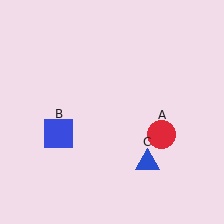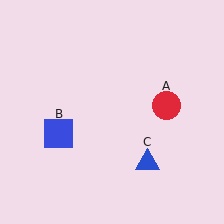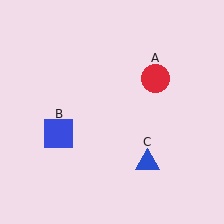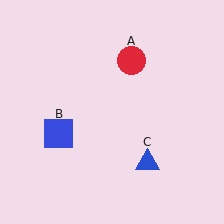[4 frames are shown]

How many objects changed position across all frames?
1 object changed position: red circle (object A).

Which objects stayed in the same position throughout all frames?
Blue square (object B) and blue triangle (object C) remained stationary.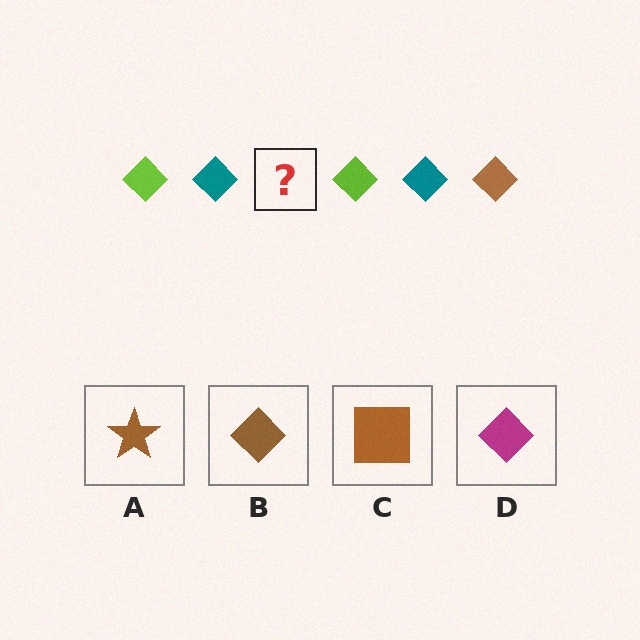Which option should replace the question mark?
Option B.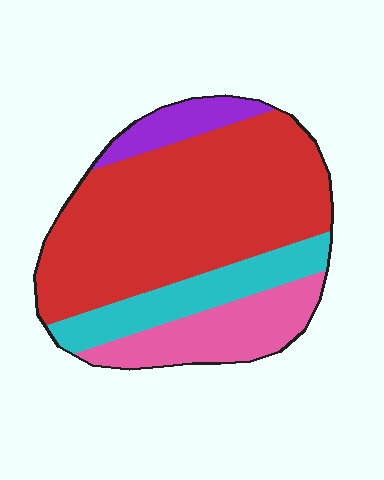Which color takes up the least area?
Purple, at roughly 10%.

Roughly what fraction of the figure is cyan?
Cyan covers around 15% of the figure.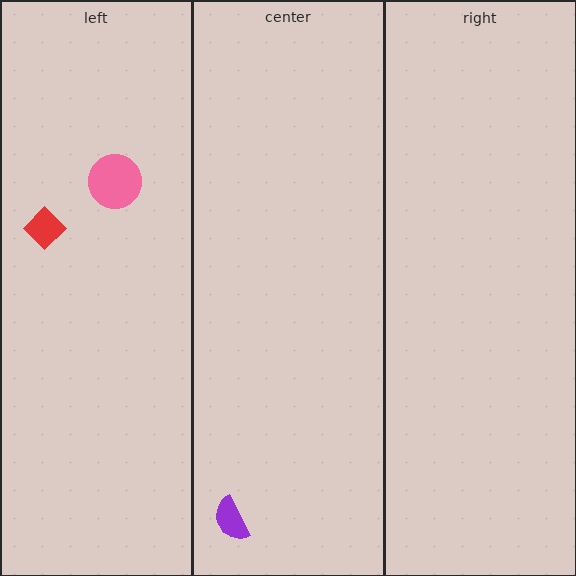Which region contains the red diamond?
The left region.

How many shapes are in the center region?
1.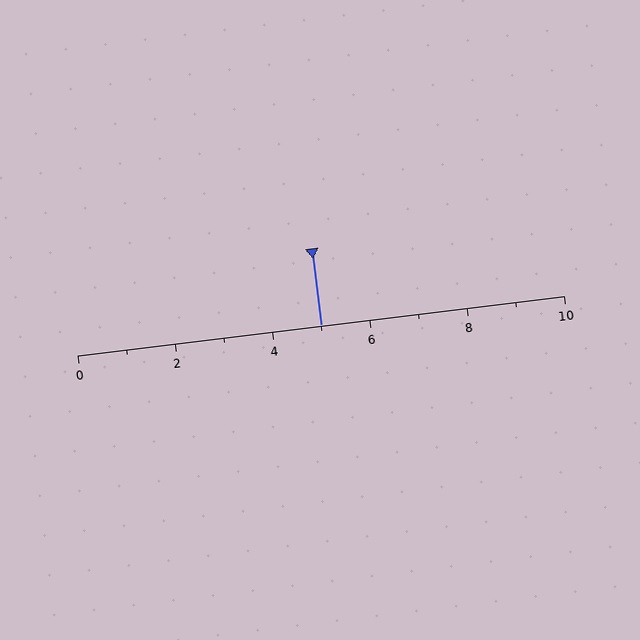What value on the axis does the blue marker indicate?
The marker indicates approximately 5.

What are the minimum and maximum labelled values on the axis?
The axis runs from 0 to 10.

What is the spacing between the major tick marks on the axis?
The major ticks are spaced 2 apart.